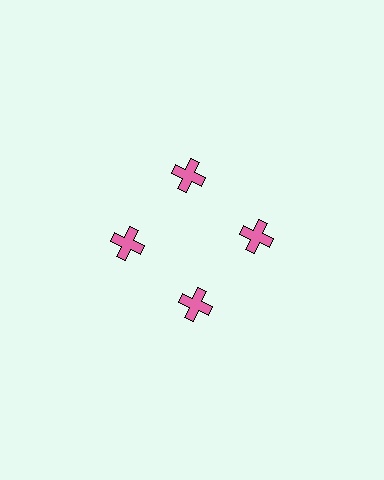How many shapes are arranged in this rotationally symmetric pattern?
There are 4 shapes, arranged in 4 groups of 1.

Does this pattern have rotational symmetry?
Yes, this pattern has 4-fold rotational symmetry. It looks the same after rotating 90 degrees around the center.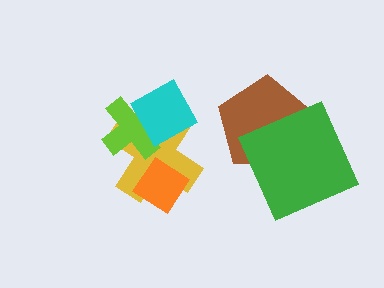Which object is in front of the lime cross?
The cyan diamond is in front of the lime cross.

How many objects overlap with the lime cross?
2 objects overlap with the lime cross.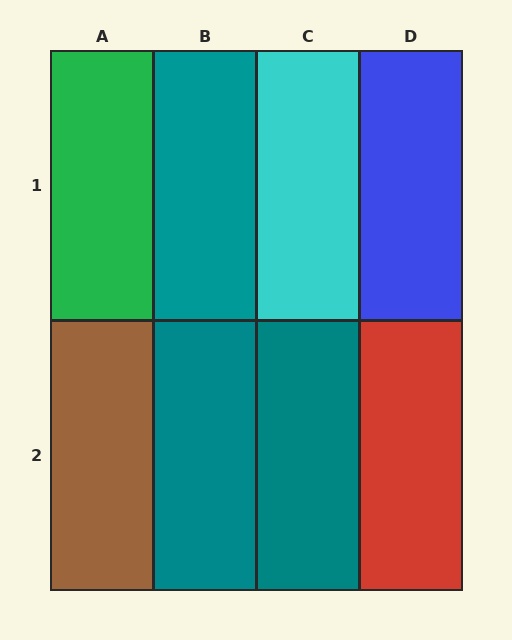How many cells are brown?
1 cell is brown.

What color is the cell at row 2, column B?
Teal.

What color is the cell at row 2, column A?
Brown.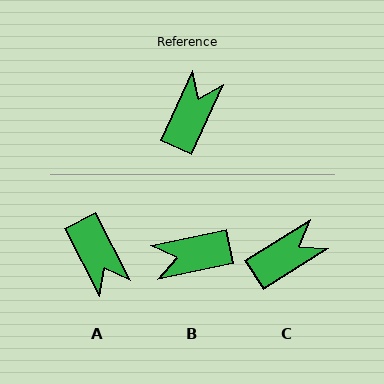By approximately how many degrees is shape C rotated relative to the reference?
Approximately 33 degrees clockwise.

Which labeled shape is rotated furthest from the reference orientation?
A, about 128 degrees away.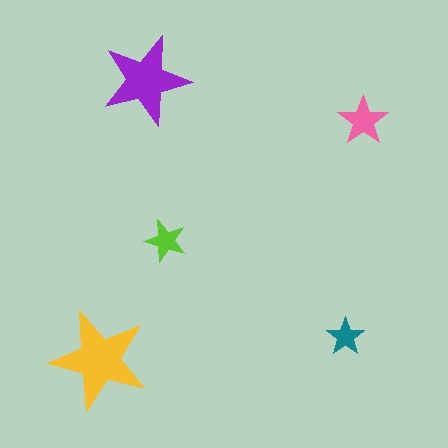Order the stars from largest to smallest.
the yellow one, the purple one, the pink one, the lime one, the teal one.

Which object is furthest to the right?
The pink star is rightmost.